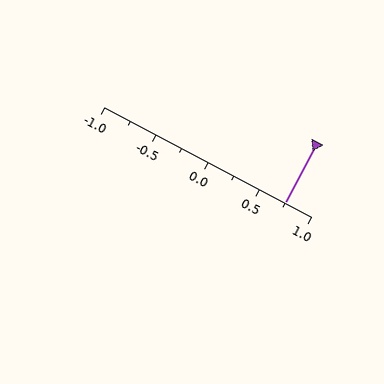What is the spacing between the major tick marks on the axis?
The major ticks are spaced 0.5 apart.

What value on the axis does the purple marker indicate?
The marker indicates approximately 0.75.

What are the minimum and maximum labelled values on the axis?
The axis runs from -1.0 to 1.0.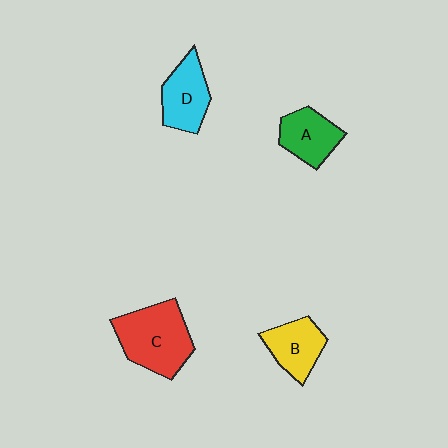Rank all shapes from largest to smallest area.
From largest to smallest: C (red), D (cyan), B (yellow), A (green).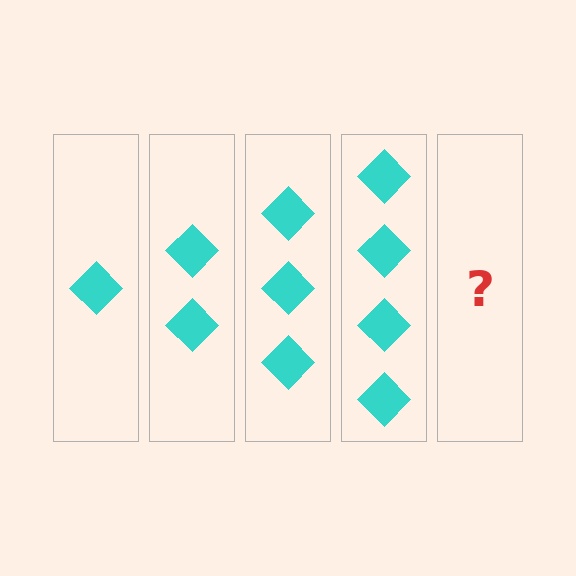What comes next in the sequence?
The next element should be 5 diamonds.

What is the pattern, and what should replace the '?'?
The pattern is that each step adds one more diamond. The '?' should be 5 diamonds.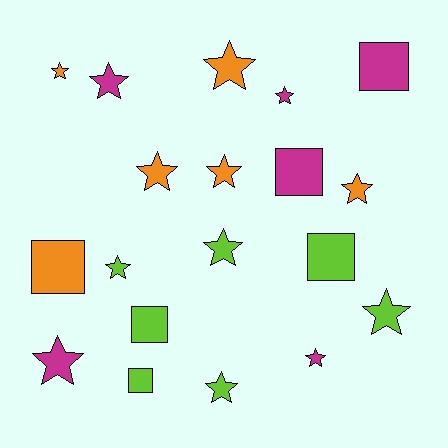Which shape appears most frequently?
Star, with 13 objects.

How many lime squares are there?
There are 3 lime squares.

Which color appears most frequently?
Lime, with 7 objects.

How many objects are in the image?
There are 19 objects.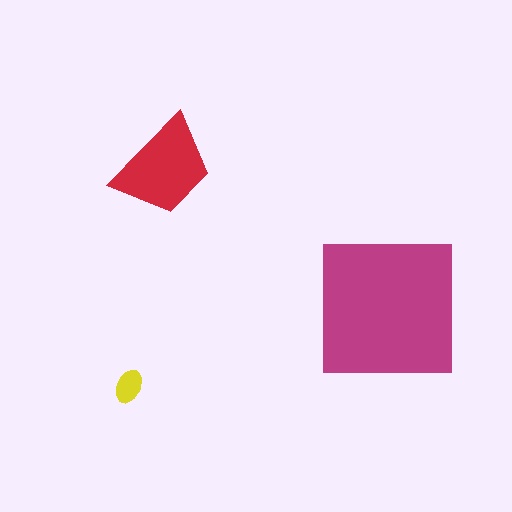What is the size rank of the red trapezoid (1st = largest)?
2nd.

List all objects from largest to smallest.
The magenta square, the red trapezoid, the yellow ellipse.